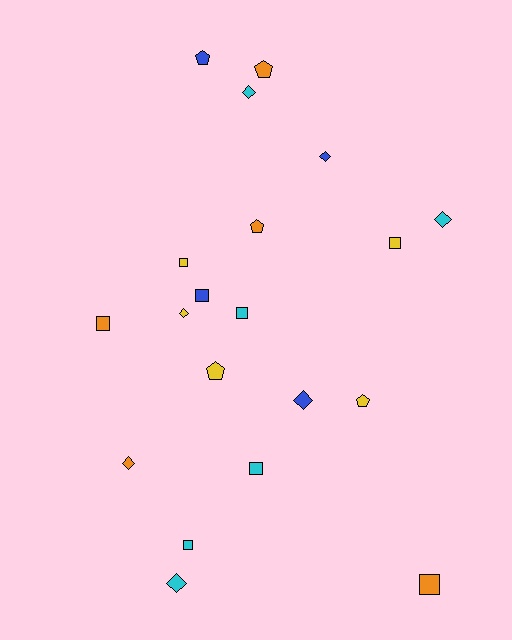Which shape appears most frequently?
Square, with 8 objects.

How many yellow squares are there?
There are 2 yellow squares.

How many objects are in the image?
There are 20 objects.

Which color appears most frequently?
Cyan, with 6 objects.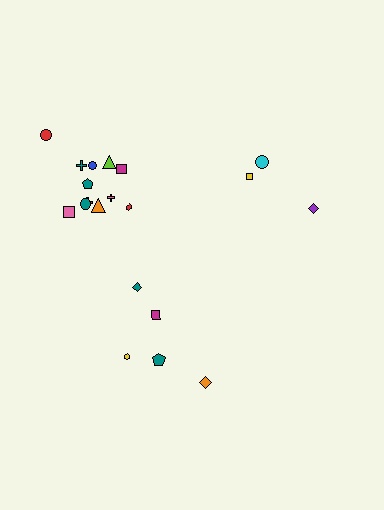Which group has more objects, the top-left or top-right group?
The top-left group.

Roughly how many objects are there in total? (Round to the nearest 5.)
Roughly 20 objects in total.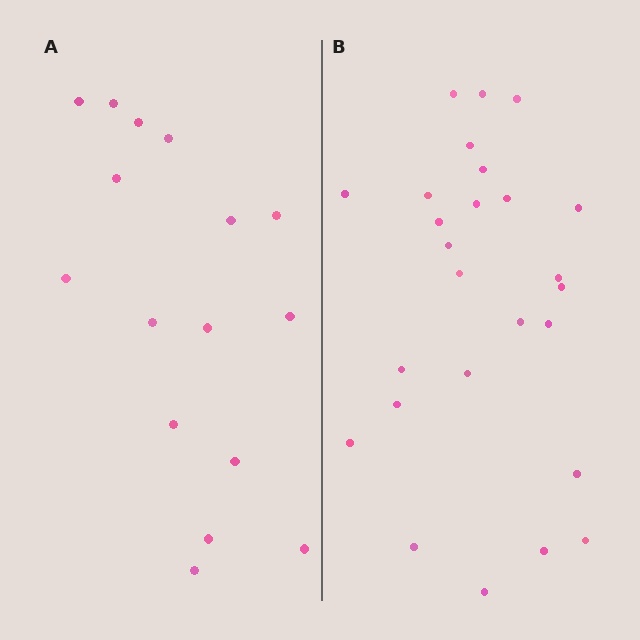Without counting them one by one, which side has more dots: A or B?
Region B (the right region) has more dots.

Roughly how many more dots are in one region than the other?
Region B has roughly 10 or so more dots than region A.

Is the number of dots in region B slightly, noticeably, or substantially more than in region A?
Region B has substantially more. The ratio is roughly 1.6 to 1.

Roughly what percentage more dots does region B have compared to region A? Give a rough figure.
About 60% more.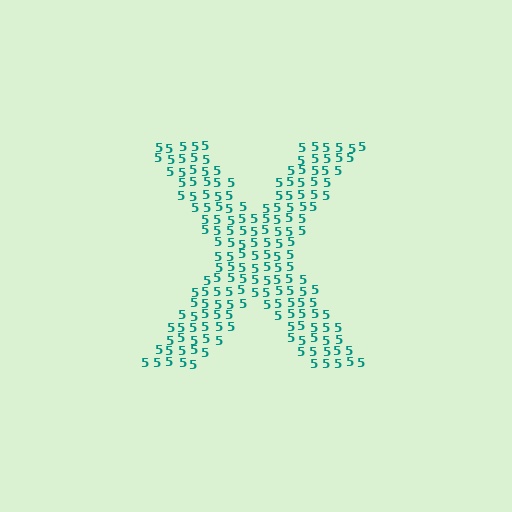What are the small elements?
The small elements are digit 5's.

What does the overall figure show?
The overall figure shows the letter X.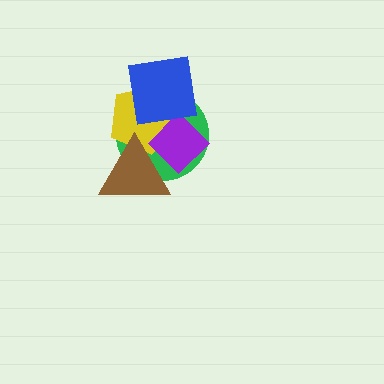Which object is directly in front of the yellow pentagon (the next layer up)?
The brown triangle is directly in front of the yellow pentagon.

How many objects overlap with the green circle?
4 objects overlap with the green circle.